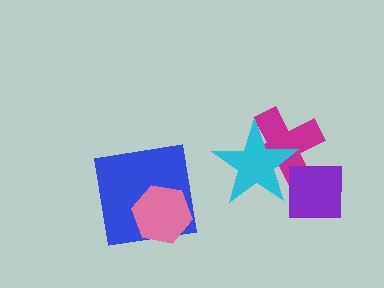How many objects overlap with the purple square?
1 object overlaps with the purple square.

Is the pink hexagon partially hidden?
No, no other shape covers it.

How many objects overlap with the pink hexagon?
1 object overlaps with the pink hexagon.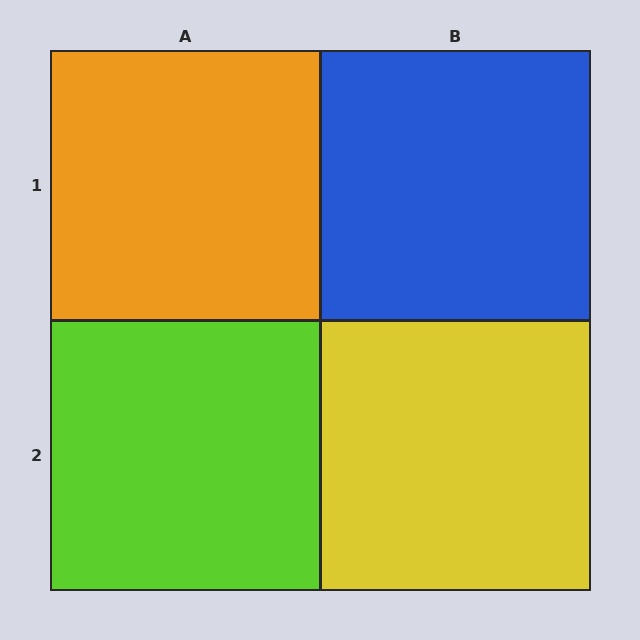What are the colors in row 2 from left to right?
Lime, yellow.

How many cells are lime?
1 cell is lime.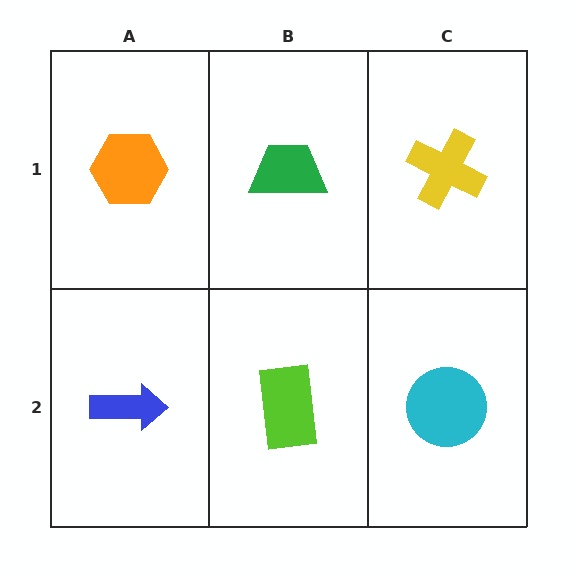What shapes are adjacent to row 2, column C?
A yellow cross (row 1, column C), a lime rectangle (row 2, column B).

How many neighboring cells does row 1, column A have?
2.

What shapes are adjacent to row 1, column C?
A cyan circle (row 2, column C), a green trapezoid (row 1, column B).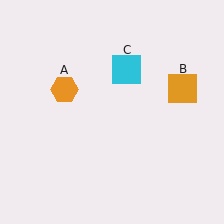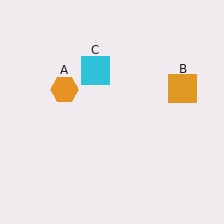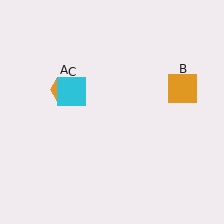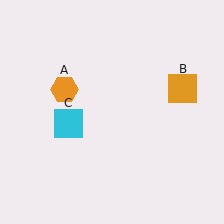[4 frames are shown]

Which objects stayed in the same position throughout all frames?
Orange hexagon (object A) and orange square (object B) remained stationary.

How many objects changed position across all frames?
1 object changed position: cyan square (object C).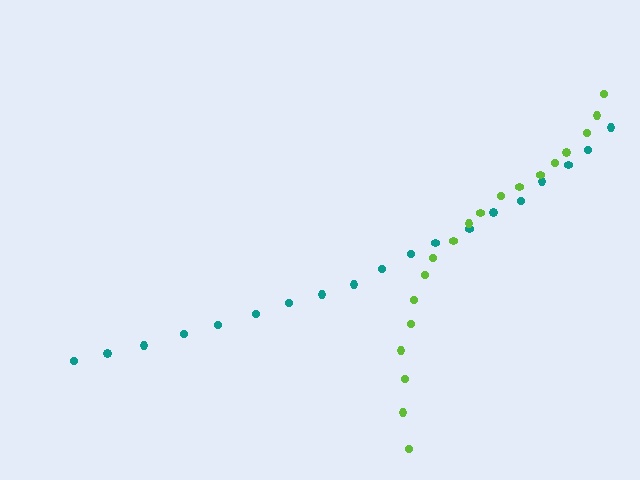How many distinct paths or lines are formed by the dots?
There are 2 distinct paths.